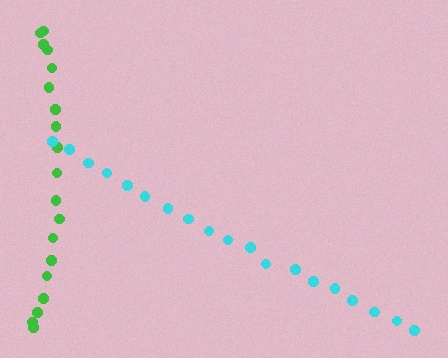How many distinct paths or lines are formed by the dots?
There are 2 distinct paths.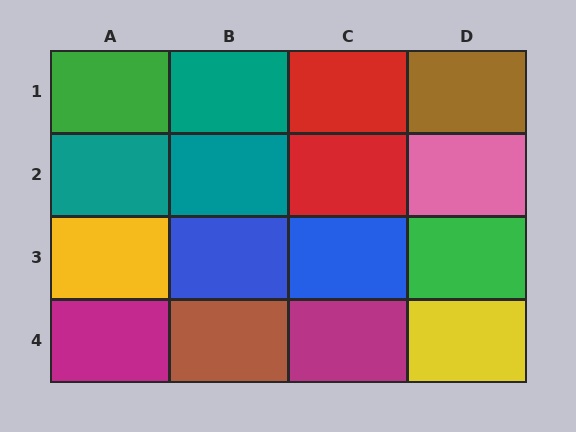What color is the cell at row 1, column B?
Teal.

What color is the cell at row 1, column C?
Red.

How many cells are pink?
1 cell is pink.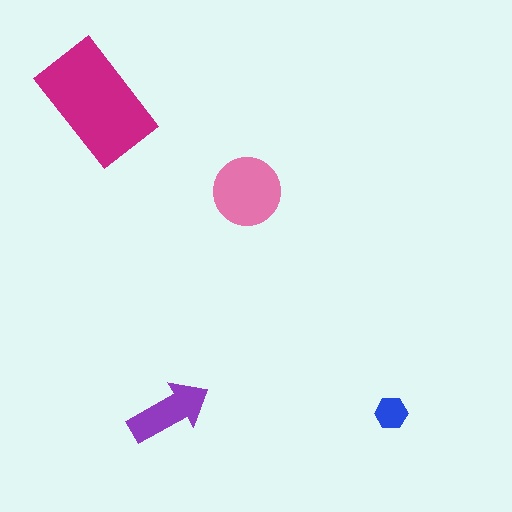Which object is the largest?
The magenta rectangle.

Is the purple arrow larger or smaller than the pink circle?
Smaller.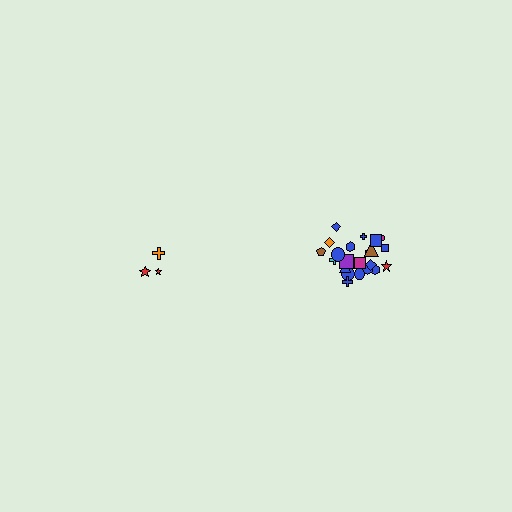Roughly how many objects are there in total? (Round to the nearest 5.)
Roughly 25 objects in total.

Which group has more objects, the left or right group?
The right group.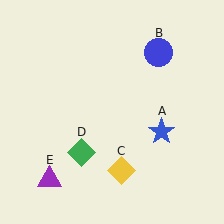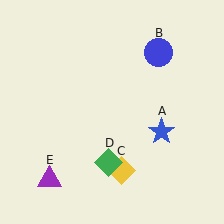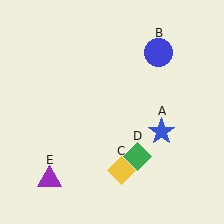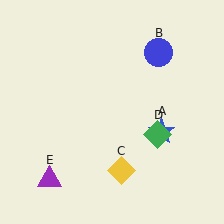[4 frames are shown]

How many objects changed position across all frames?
1 object changed position: green diamond (object D).